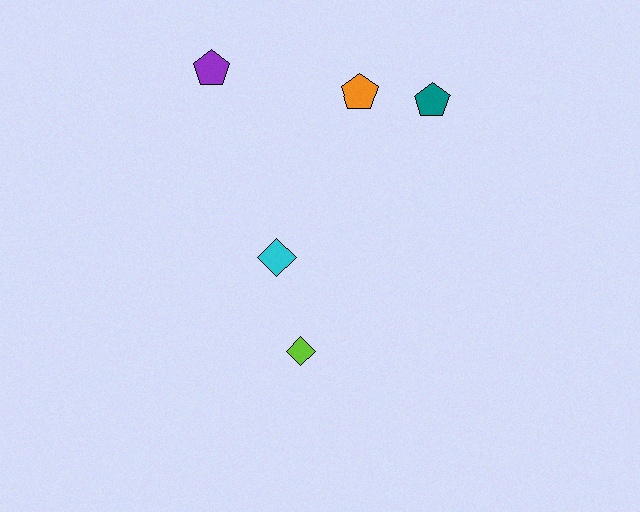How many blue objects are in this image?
There are no blue objects.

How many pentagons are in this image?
There are 3 pentagons.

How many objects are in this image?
There are 5 objects.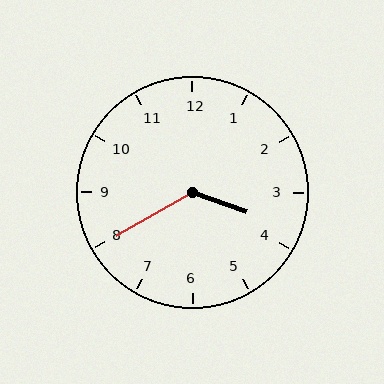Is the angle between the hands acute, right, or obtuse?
It is obtuse.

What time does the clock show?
3:40.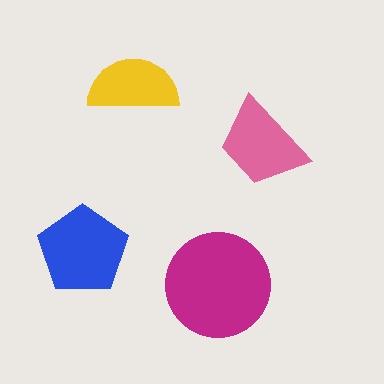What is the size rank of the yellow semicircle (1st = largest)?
4th.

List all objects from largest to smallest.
The magenta circle, the blue pentagon, the pink trapezoid, the yellow semicircle.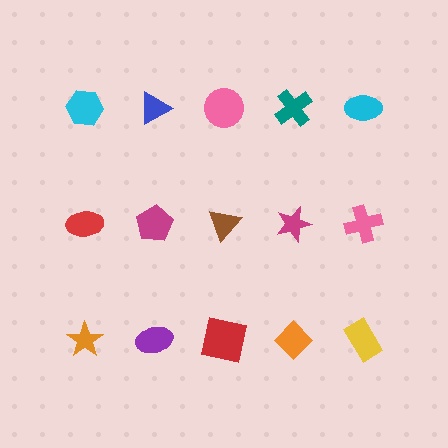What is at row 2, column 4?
A magenta star.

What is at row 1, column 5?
A cyan ellipse.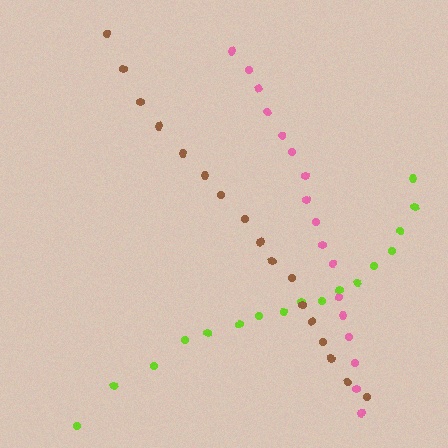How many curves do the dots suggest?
There are 3 distinct paths.